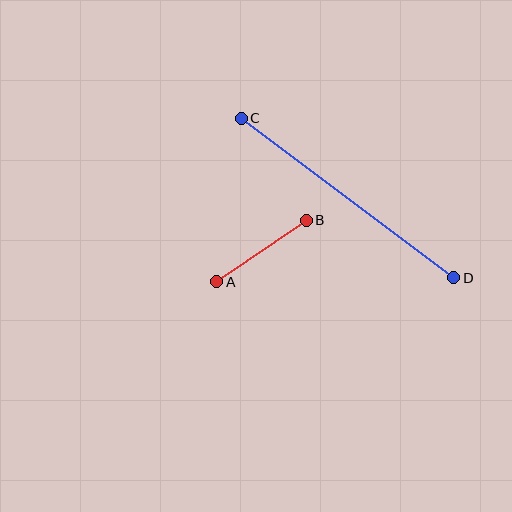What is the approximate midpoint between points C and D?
The midpoint is at approximately (348, 198) pixels.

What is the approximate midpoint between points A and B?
The midpoint is at approximately (261, 251) pixels.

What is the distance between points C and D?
The distance is approximately 265 pixels.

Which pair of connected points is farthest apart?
Points C and D are farthest apart.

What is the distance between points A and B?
The distance is approximately 108 pixels.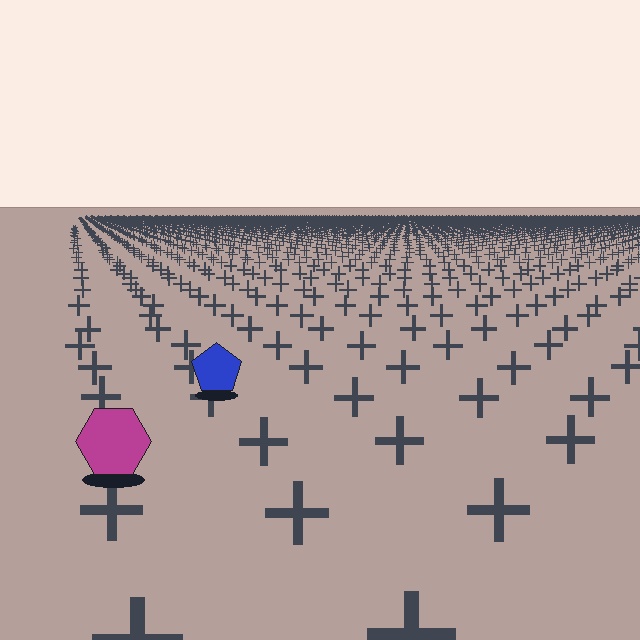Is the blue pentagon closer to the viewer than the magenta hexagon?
No. The magenta hexagon is closer — you can tell from the texture gradient: the ground texture is coarser near it.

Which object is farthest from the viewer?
The blue pentagon is farthest from the viewer. It appears smaller and the ground texture around it is denser.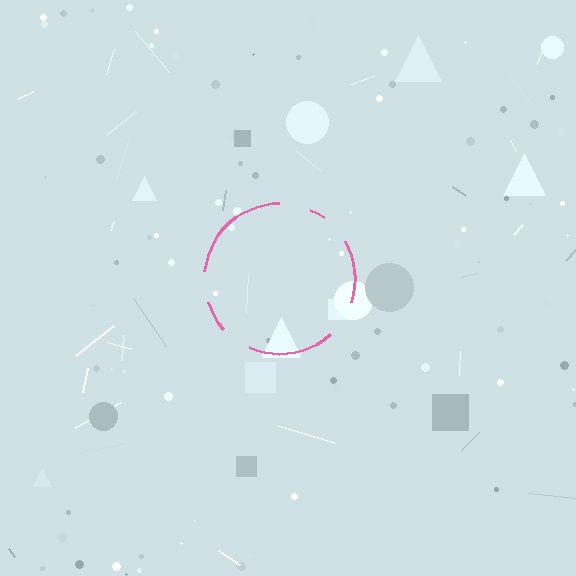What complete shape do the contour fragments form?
The contour fragments form a circle.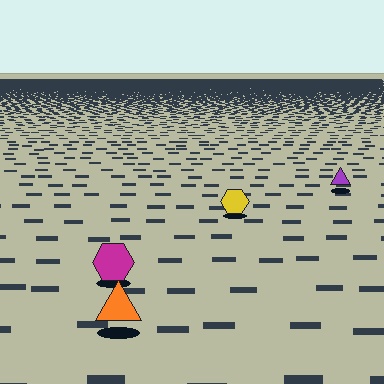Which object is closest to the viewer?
The orange triangle is closest. The texture marks near it are larger and more spread out.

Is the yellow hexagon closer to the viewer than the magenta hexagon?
No. The magenta hexagon is closer — you can tell from the texture gradient: the ground texture is coarser near it.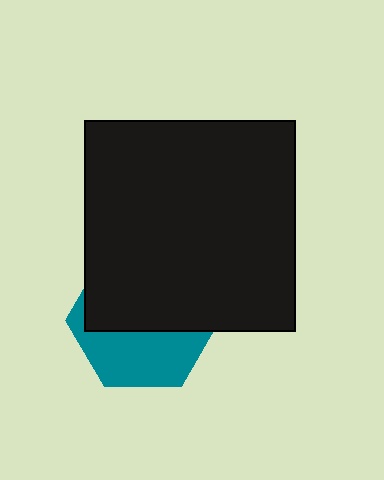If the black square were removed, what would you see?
You would see the complete teal hexagon.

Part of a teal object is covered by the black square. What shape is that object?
It is a hexagon.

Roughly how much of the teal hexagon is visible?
A small part of it is visible (roughly 42%).